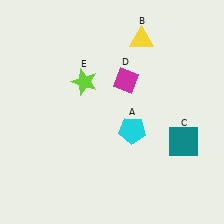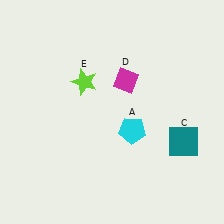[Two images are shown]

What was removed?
The yellow triangle (B) was removed in Image 2.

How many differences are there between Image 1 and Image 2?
There is 1 difference between the two images.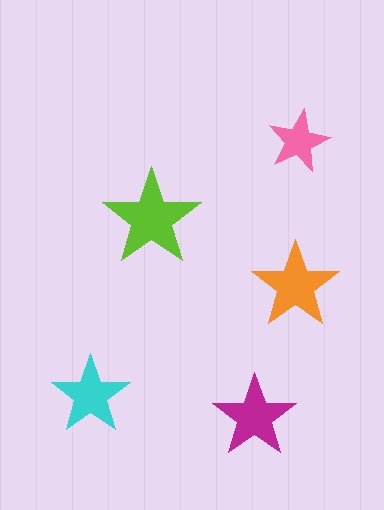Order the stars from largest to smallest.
the lime one, the orange one, the magenta one, the cyan one, the pink one.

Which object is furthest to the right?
The pink star is rightmost.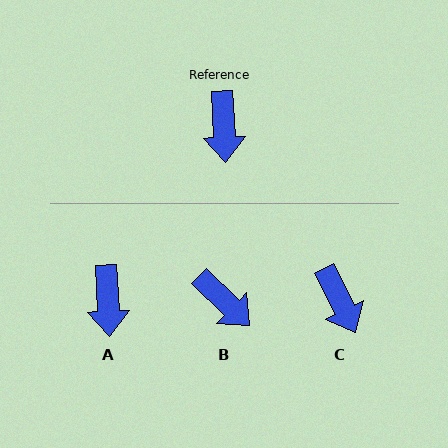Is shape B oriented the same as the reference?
No, it is off by about 43 degrees.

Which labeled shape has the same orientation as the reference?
A.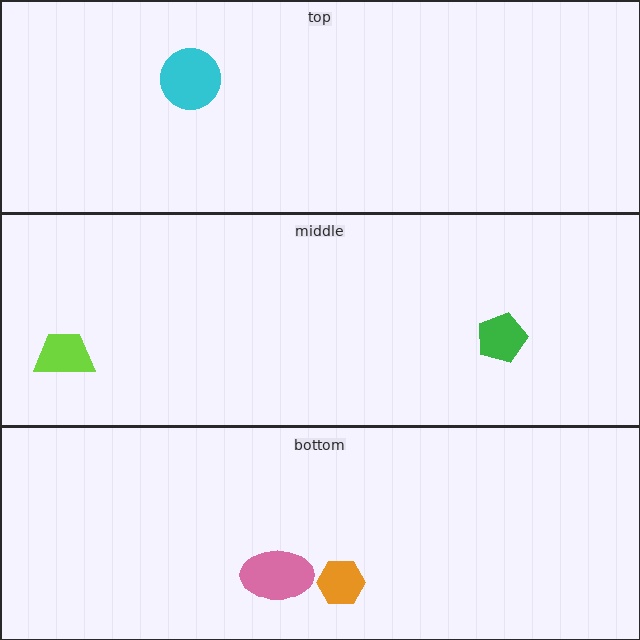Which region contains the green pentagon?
The middle region.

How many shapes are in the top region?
1.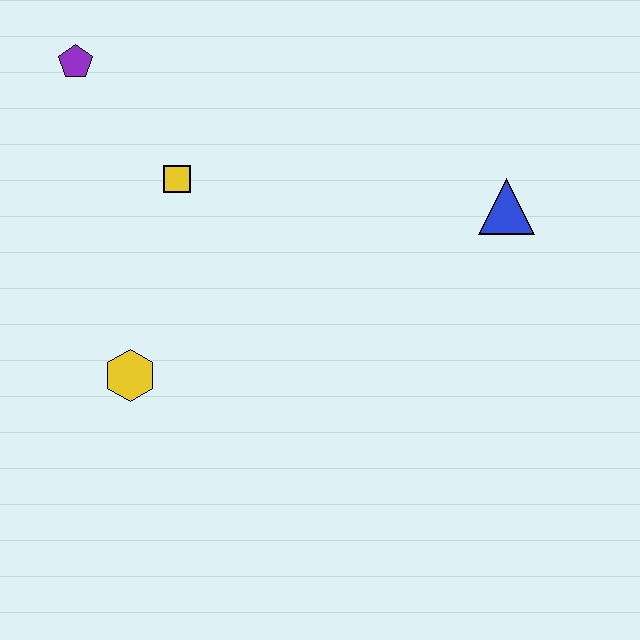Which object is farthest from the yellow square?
The blue triangle is farthest from the yellow square.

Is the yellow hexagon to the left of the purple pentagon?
No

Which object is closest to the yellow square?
The purple pentagon is closest to the yellow square.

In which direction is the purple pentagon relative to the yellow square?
The purple pentagon is above the yellow square.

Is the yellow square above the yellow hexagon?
Yes